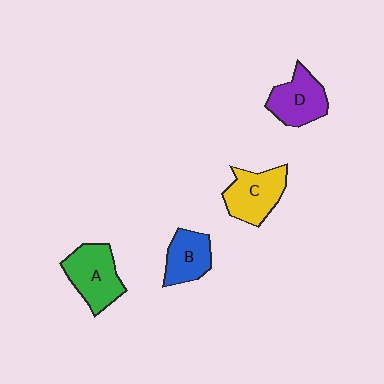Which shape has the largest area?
Shape A (green).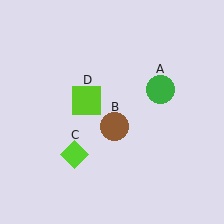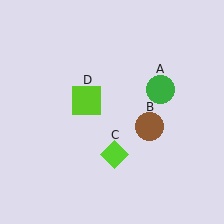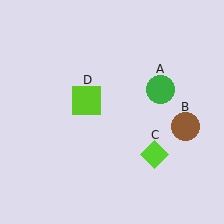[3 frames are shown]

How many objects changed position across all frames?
2 objects changed position: brown circle (object B), lime diamond (object C).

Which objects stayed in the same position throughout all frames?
Green circle (object A) and lime square (object D) remained stationary.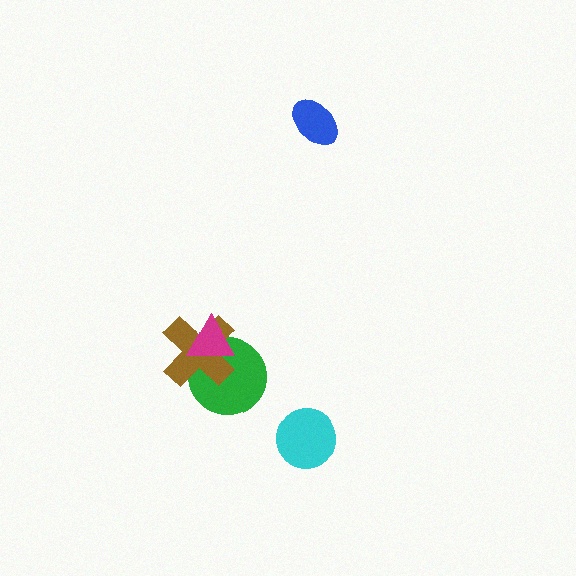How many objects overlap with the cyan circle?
0 objects overlap with the cyan circle.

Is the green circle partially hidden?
Yes, it is partially covered by another shape.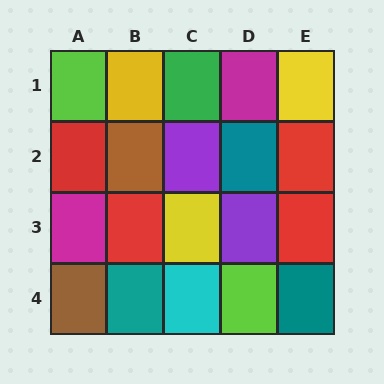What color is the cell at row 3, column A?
Magenta.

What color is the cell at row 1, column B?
Yellow.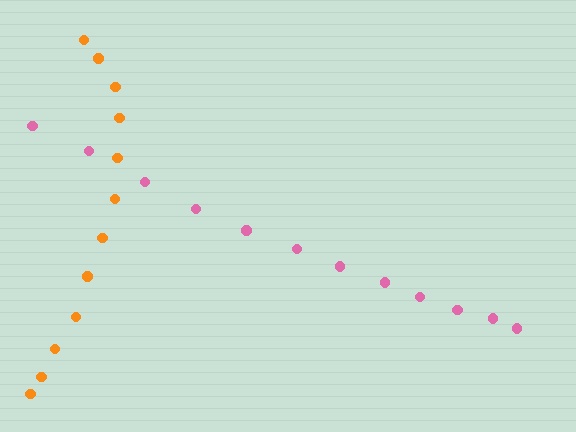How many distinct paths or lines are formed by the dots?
There are 2 distinct paths.